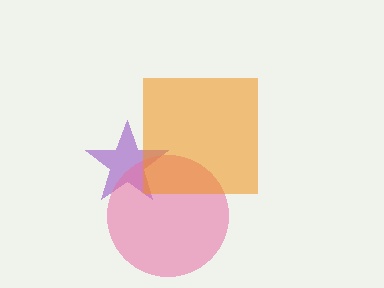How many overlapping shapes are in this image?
There are 3 overlapping shapes in the image.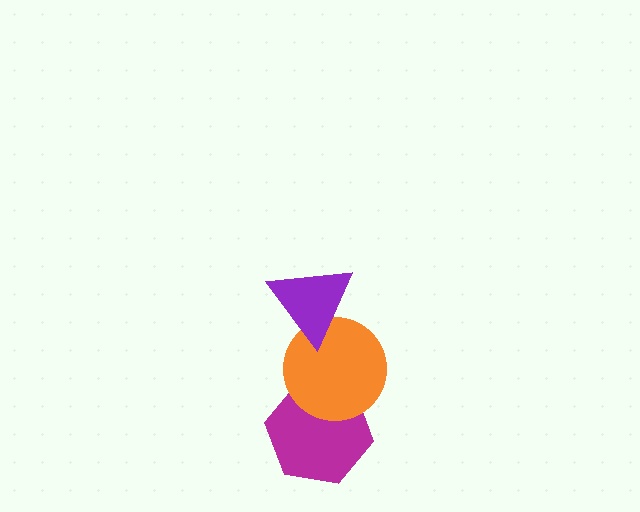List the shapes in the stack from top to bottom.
From top to bottom: the purple triangle, the orange circle, the magenta hexagon.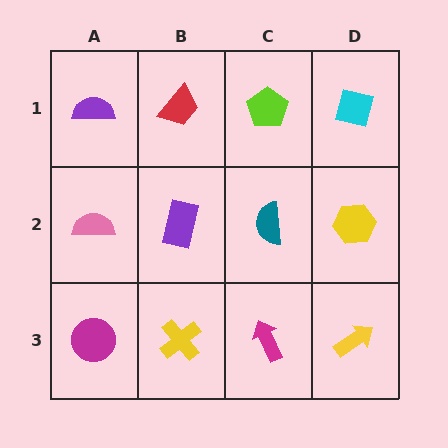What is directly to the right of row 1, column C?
A cyan square.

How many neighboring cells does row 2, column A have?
3.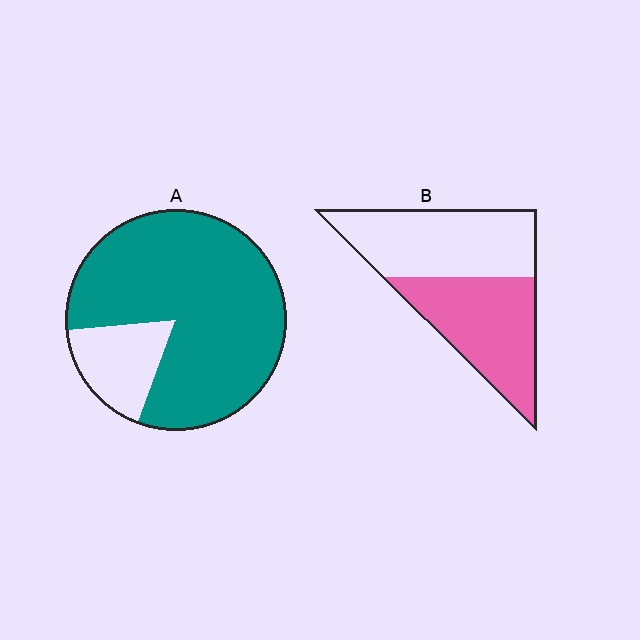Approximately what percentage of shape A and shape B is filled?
A is approximately 80% and B is approximately 50%.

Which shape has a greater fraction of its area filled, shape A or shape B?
Shape A.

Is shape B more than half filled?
Roughly half.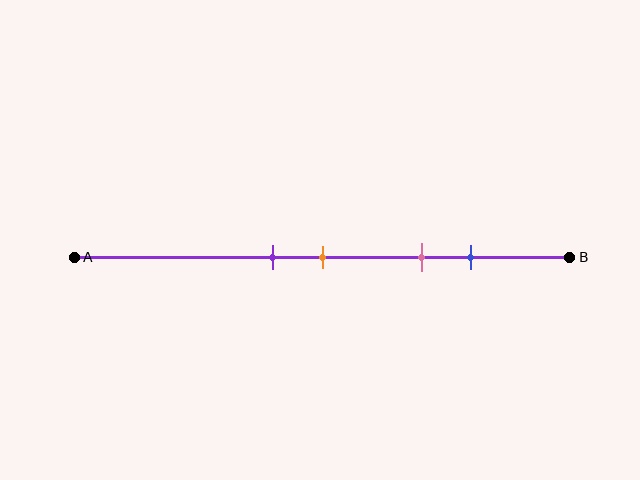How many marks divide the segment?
There are 4 marks dividing the segment.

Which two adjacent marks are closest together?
The purple and orange marks are the closest adjacent pair.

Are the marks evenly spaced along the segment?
No, the marks are not evenly spaced.